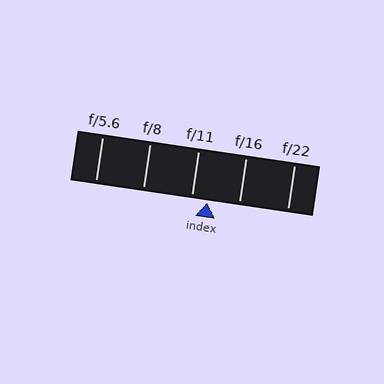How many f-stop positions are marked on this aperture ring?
There are 5 f-stop positions marked.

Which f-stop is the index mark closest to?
The index mark is closest to f/11.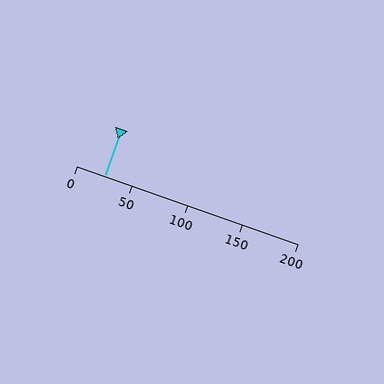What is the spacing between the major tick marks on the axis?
The major ticks are spaced 50 apart.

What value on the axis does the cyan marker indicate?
The marker indicates approximately 25.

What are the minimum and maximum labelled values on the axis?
The axis runs from 0 to 200.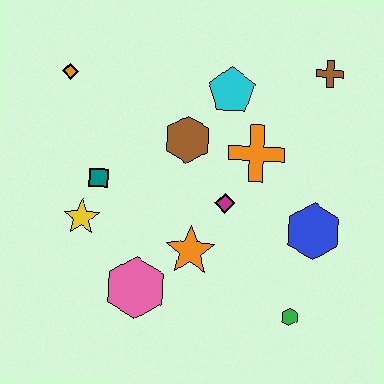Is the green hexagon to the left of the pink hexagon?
No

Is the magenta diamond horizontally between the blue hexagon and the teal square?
Yes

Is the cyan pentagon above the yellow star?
Yes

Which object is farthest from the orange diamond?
The green hexagon is farthest from the orange diamond.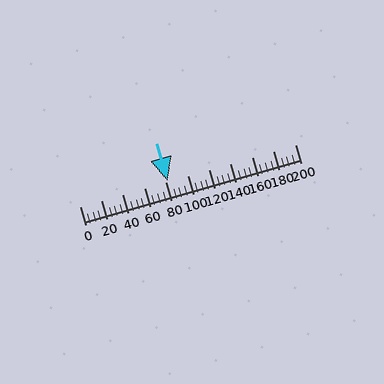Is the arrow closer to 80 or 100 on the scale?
The arrow is closer to 80.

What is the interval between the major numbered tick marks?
The major tick marks are spaced 20 units apart.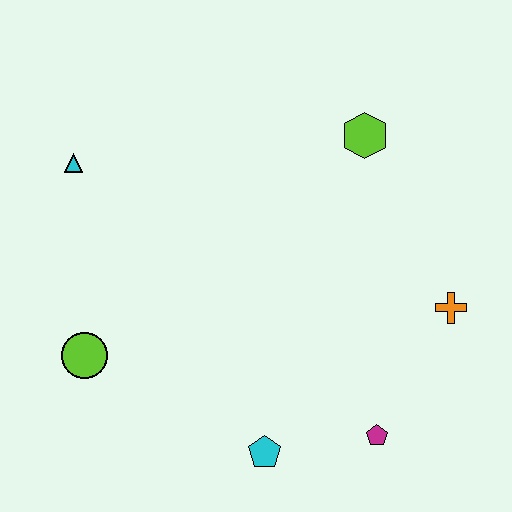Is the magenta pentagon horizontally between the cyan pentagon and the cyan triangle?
No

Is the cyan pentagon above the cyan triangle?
No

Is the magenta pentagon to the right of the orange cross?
No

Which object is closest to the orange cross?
The magenta pentagon is closest to the orange cross.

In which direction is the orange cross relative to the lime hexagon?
The orange cross is below the lime hexagon.